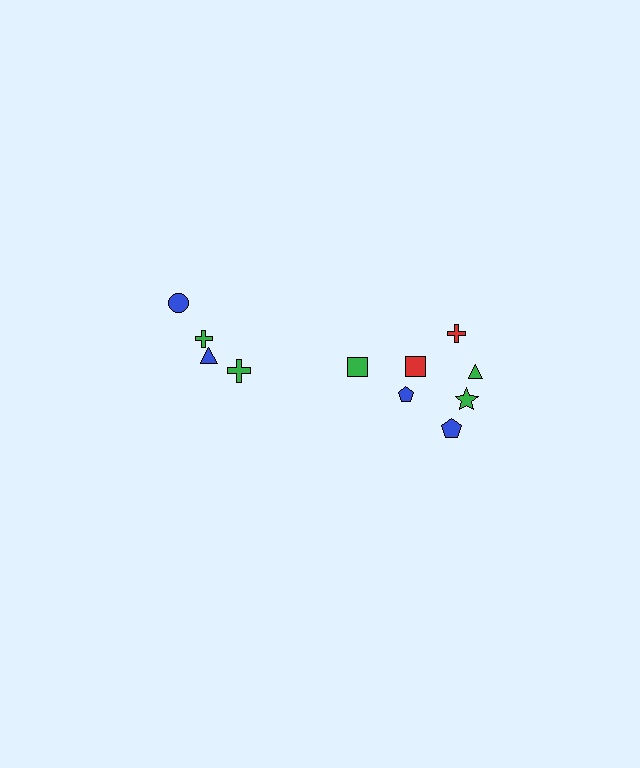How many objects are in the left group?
There are 4 objects.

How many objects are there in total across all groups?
There are 11 objects.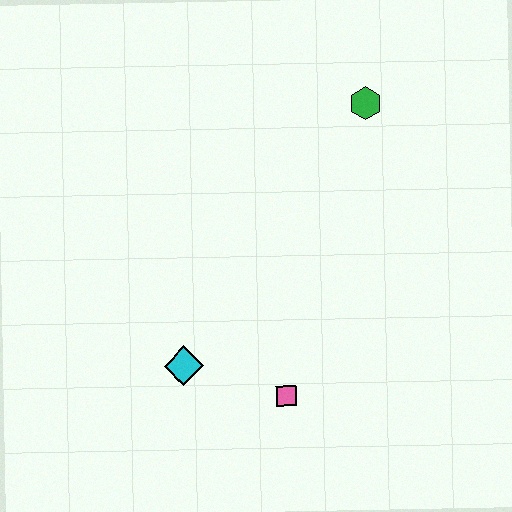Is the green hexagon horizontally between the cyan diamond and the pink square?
No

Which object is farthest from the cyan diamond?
The green hexagon is farthest from the cyan diamond.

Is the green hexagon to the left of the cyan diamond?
No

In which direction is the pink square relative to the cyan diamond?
The pink square is to the right of the cyan diamond.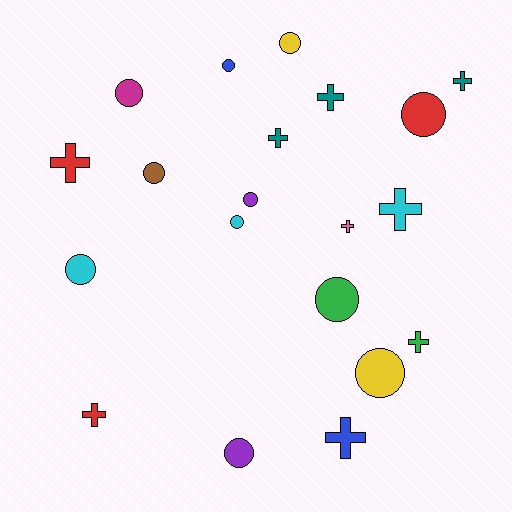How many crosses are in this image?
There are 9 crosses.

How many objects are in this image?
There are 20 objects.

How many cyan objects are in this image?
There are 3 cyan objects.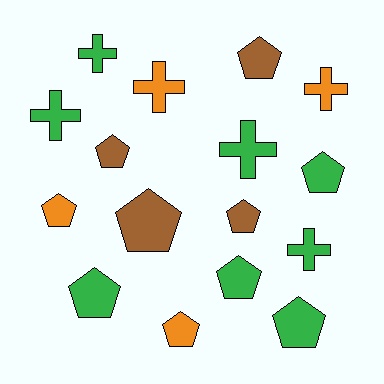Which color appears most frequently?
Green, with 8 objects.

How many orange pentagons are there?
There are 2 orange pentagons.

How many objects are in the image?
There are 16 objects.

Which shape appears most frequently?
Pentagon, with 10 objects.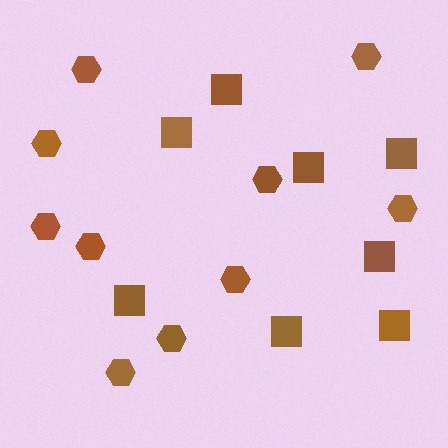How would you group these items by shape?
There are 2 groups: one group of squares (8) and one group of hexagons (10).